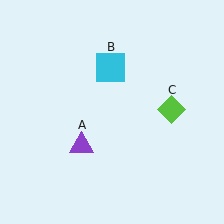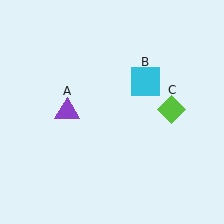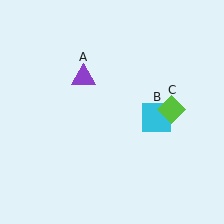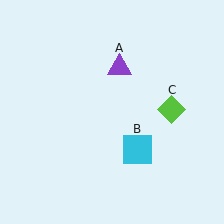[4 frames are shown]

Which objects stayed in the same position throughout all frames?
Lime diamond (object C) remained stationary.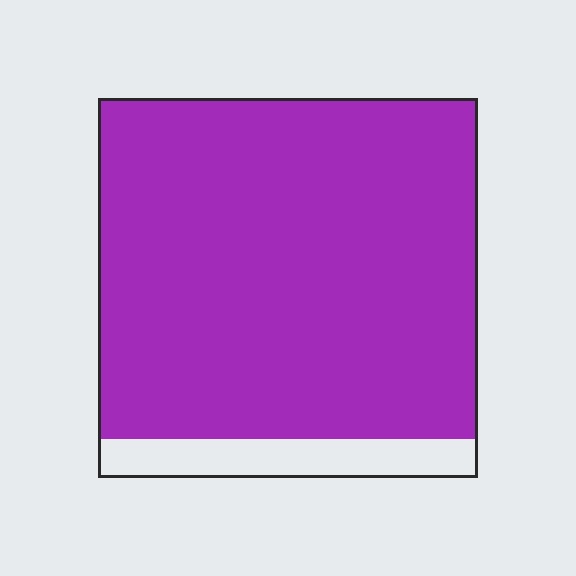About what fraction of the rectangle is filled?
About nine tenths (9/10).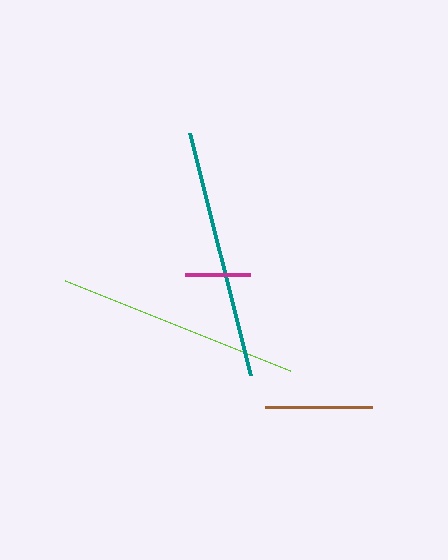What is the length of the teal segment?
The teal segment is approximately 250 pixels long.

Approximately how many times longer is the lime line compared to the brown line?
The lime line is approximately 2.3 times the length of the brown line.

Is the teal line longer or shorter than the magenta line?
The teal line is longer than the magenta line.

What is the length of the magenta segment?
The magenta segment is approximately 65 pixels long.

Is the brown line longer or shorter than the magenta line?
The brown line is longer than the magenta line.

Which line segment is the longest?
The teal line is the longest at approximately 250 pixels.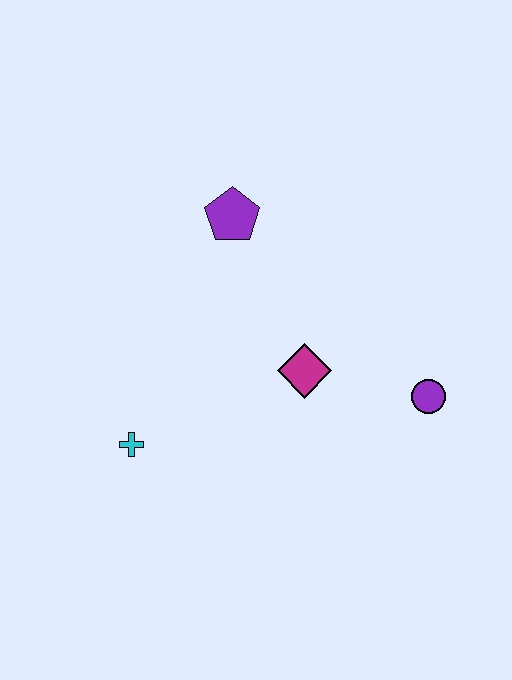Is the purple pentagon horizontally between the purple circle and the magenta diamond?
No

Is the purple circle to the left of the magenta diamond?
No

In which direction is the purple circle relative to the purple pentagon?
The purple circle is to the right of the purple pentagon.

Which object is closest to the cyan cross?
The magenta diamond is closest to the cyan cross.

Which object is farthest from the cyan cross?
The purple circle is farthest from the cyan cross.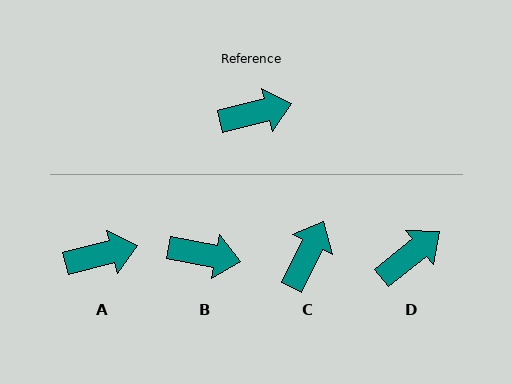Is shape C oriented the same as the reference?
No, it is off by about 49 degrees.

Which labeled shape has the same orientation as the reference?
A.